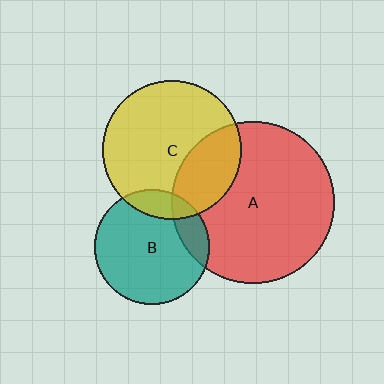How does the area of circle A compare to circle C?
Approximately 1.4 times.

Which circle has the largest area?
Circle A (red).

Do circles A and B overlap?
Yes.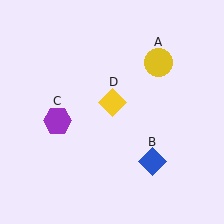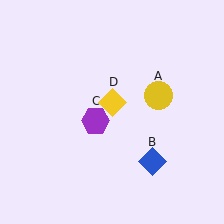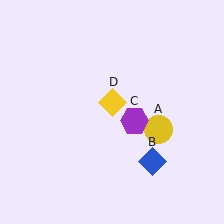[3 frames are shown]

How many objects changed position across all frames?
2 objects changed position: yellow circle (object A), purple hexagon (object C).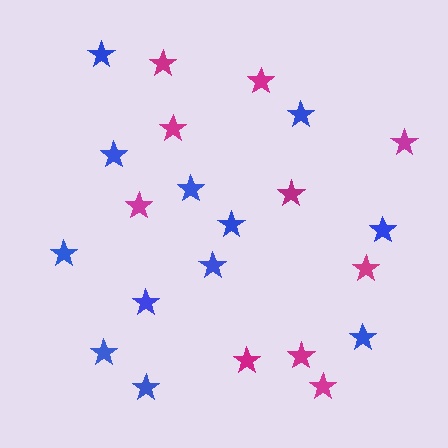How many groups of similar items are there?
There are 2 groups: one group of magenta stars (10) and one group of blue stars (12).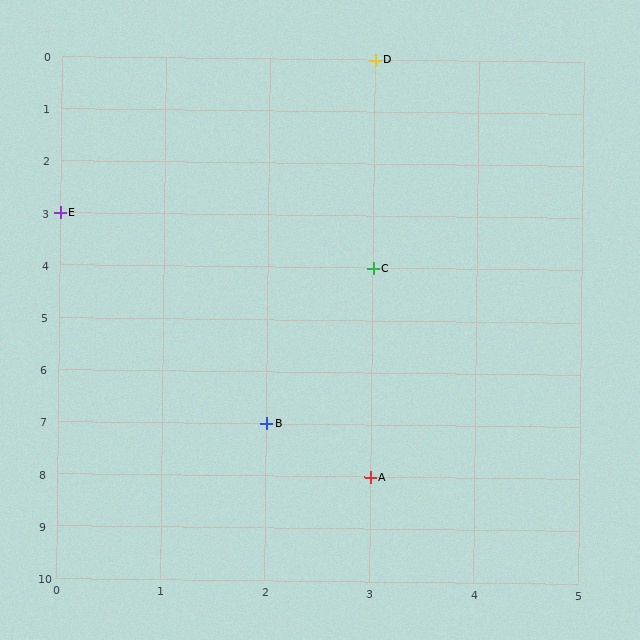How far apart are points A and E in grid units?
Points A and E are 3 columns and 5 rows apart (about 5.8 grid units diagonally).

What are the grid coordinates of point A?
Point A is at grid coordinates (3, 8).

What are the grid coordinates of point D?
Point D is at grid coordinates (3, 0).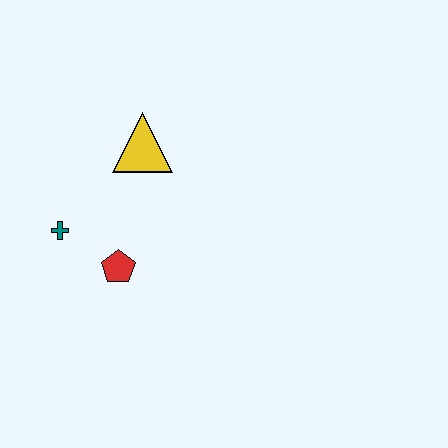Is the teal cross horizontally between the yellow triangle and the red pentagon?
No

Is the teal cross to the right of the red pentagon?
No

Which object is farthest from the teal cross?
The yellow triangle is farthest from the teal cross.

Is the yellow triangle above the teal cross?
Yes